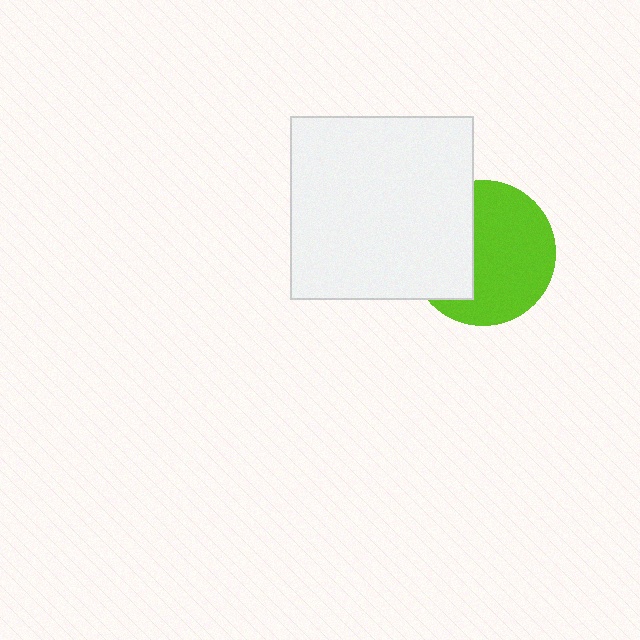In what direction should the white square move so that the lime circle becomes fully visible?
The white square should move left. That is the shortest direction to clear the overlap and leave the lime circle fully visible.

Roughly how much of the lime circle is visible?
About half of it is visible (roughly 63%).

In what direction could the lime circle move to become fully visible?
The lime circle could move right. That would shift it out from behind the white square entirely.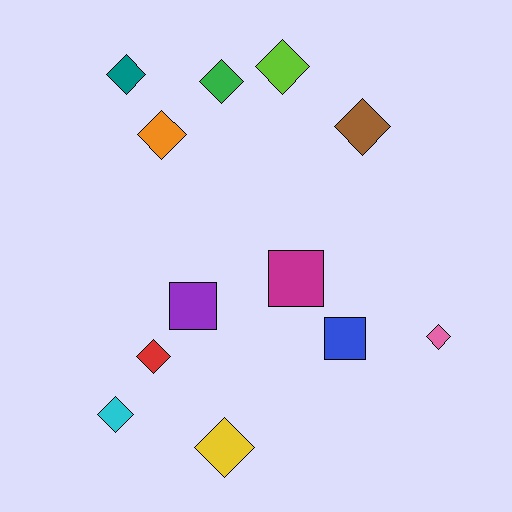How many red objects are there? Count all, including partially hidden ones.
There is 1 red object.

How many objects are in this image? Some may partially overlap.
There are 12 objects.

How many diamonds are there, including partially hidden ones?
There are 9 diamonds.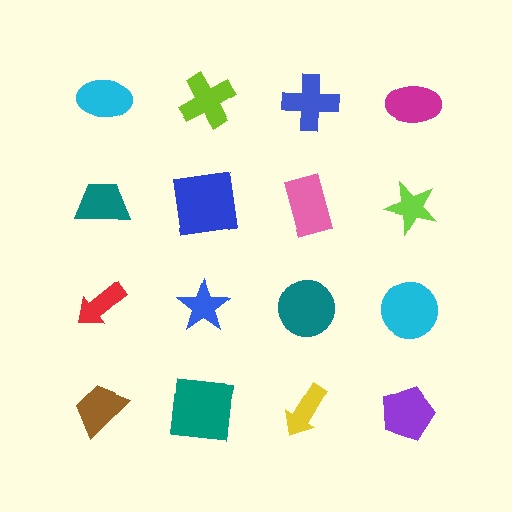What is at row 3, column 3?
A teal circle.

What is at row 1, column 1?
A cyan ellipse.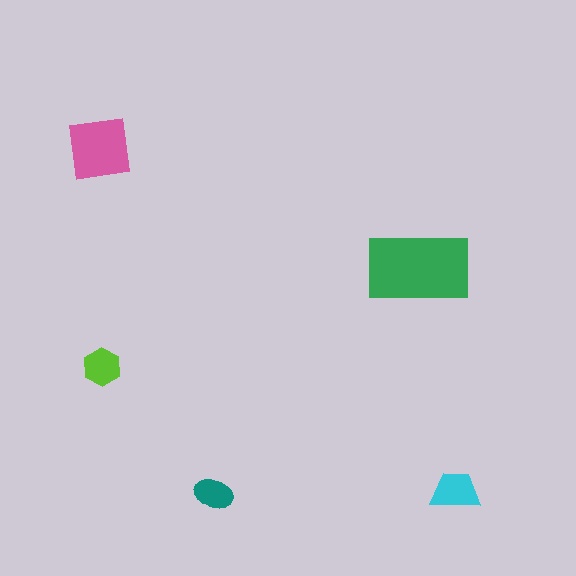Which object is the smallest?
The teal ellipse.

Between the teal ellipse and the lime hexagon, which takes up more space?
The lime hexagon.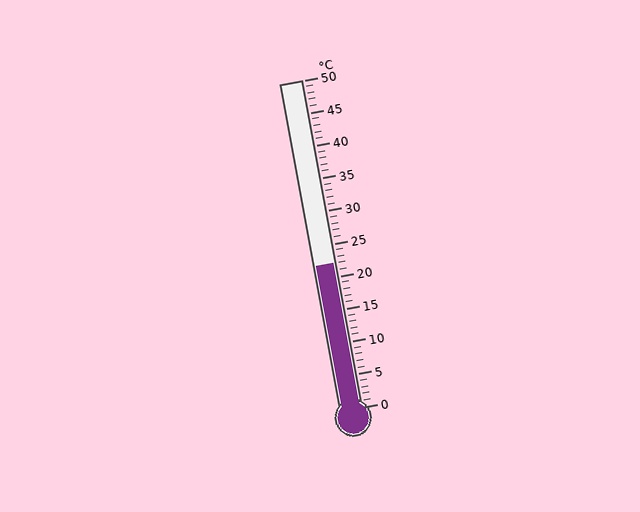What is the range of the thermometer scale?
The thermometer scale ranges from 0°C to 50°C.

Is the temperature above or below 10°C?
The temperature is above 10°C.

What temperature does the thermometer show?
The thermometer shows approximately 22°C.